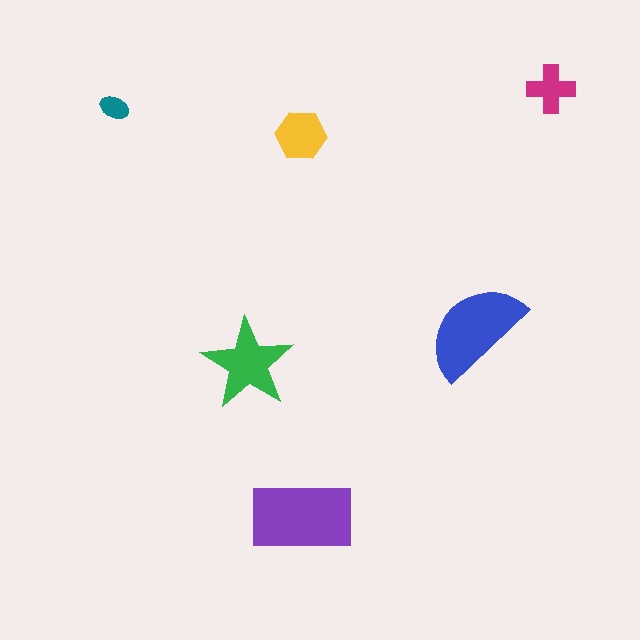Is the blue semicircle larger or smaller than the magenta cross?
Larger.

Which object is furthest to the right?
The magenta cross is rightmost.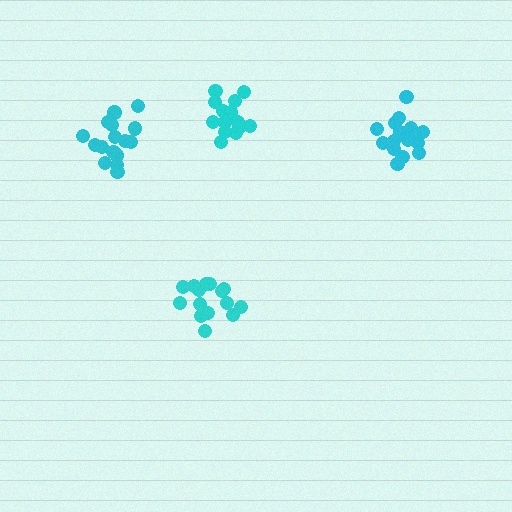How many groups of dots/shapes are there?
There are 4 groups.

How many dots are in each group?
Group 1: 17 dots, Group 2: 18 dots, Group 3: 16 dots, Group 4: 15 dots (66 total).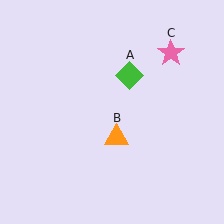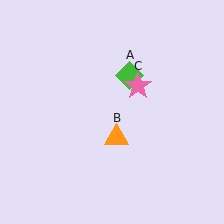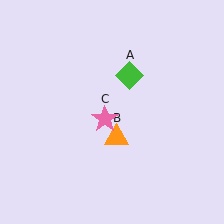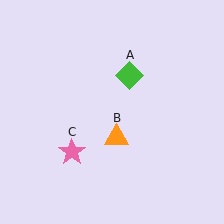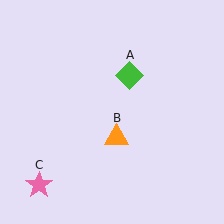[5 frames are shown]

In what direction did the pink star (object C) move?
The pink star (object C) moved down and to the left.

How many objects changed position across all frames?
1 object changed position: pink star (object C).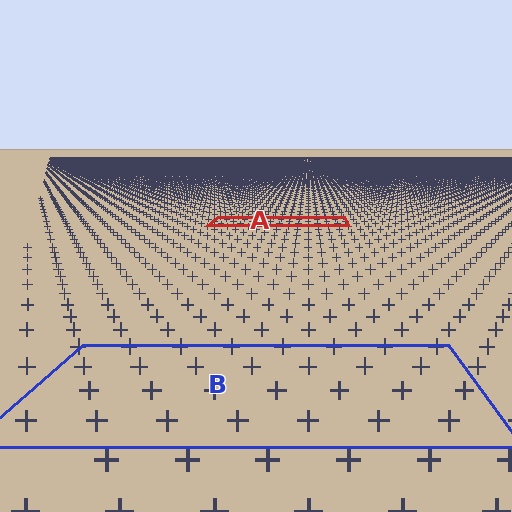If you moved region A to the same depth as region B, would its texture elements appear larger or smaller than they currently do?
They would appear larger. At a closer depth, the same texture elements are projected at a bigger on-screen size.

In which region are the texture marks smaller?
The texture marks are smaller in region A, because it is farther away.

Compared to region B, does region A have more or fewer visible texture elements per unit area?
Region A has more texture elements per unit area — they are packed more densely because it is farther away.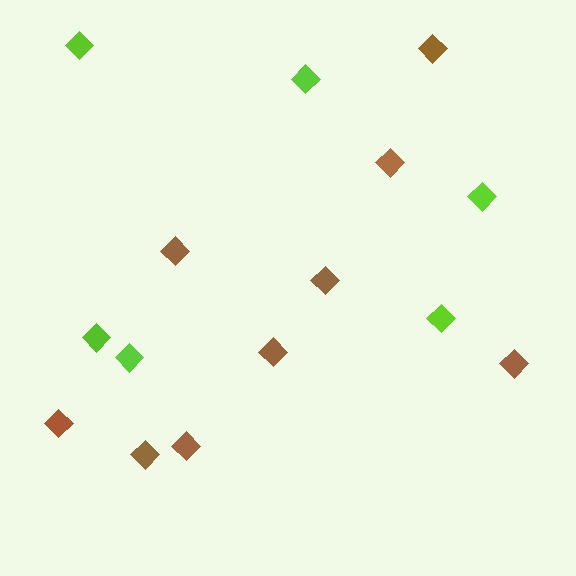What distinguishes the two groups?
There are 2 groups: one group of brown diamonds (9) and one group of lime diamonds (6).